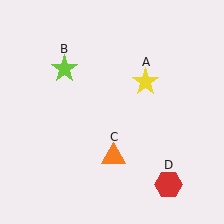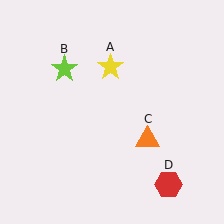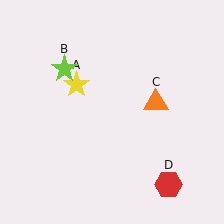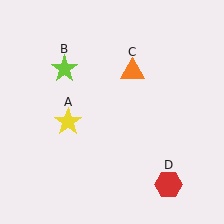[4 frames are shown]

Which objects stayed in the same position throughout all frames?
Lime star (object B) and red hexagon (object D) remained stationary.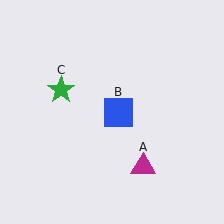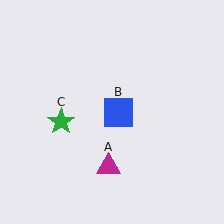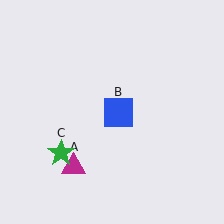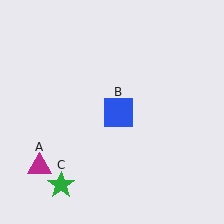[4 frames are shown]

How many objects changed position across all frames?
2 objects changed position: magenta triangle (object A), green star (object C).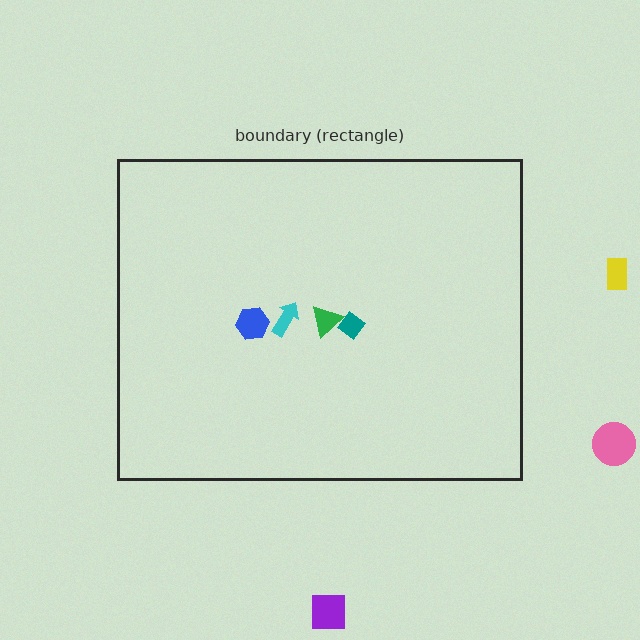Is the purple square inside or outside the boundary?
Outside.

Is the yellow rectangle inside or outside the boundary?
Outside.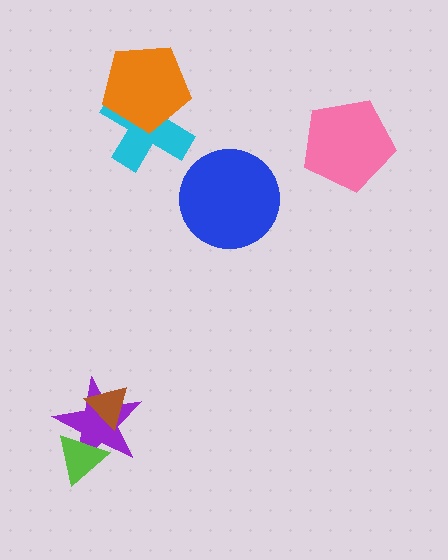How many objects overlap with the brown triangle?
1 object overlaps with the brown triangle.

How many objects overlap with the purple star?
2 objects overlap with the purple star.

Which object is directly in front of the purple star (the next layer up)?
The brown triangle is directly in front of the purple star.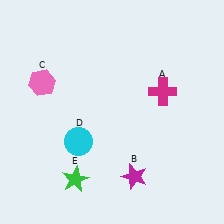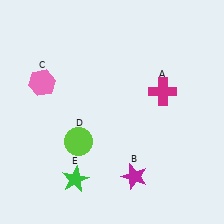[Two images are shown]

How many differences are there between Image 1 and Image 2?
There is 1 difference between the two images.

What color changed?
The circle (D) changed from cyan in Image 1 to lime in Image 2.